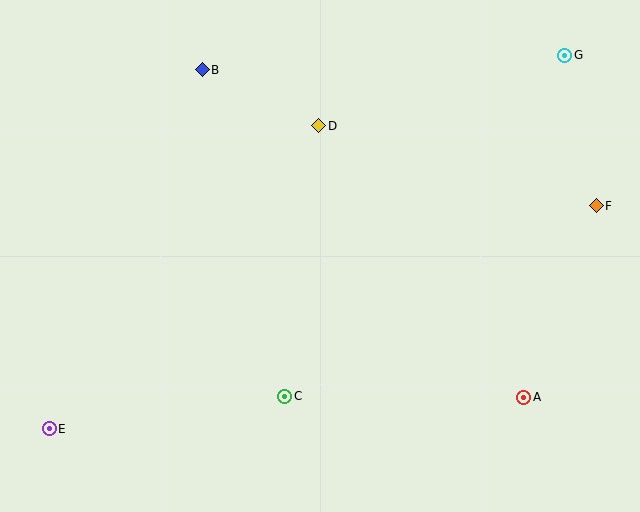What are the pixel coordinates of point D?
Point D is at (319, 126).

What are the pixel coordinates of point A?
Point A is at (524, 397).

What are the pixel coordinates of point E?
Point E is at (49, 429).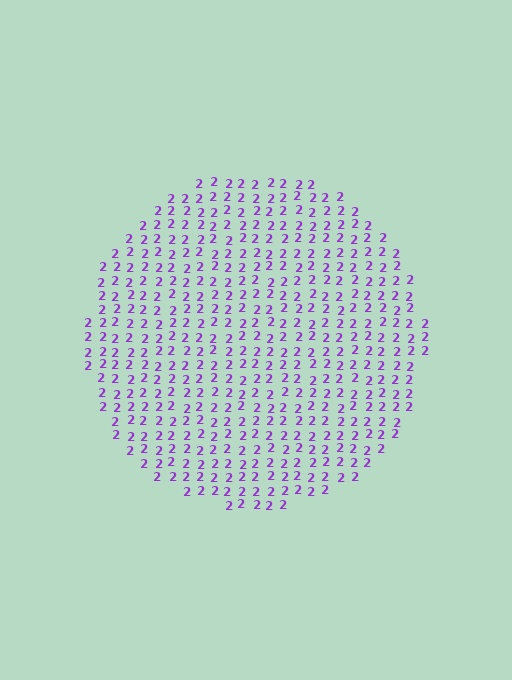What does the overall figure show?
The overall figure shows a circle.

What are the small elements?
The small elements are digit 2's.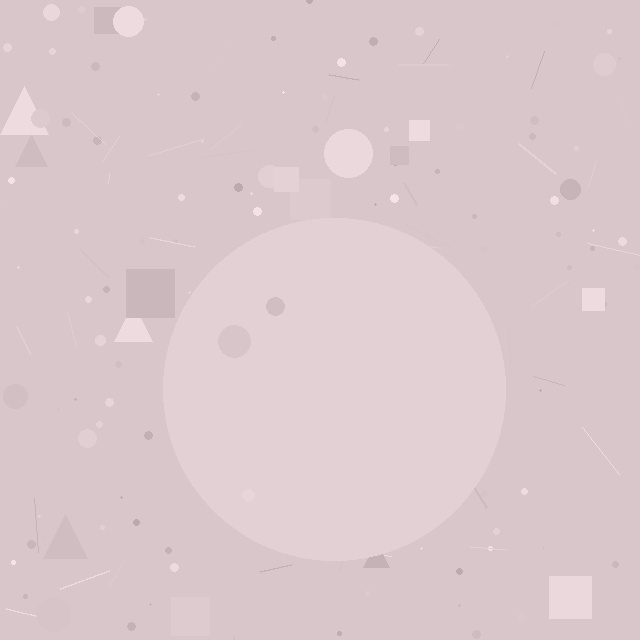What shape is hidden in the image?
A circle is hidden in the image.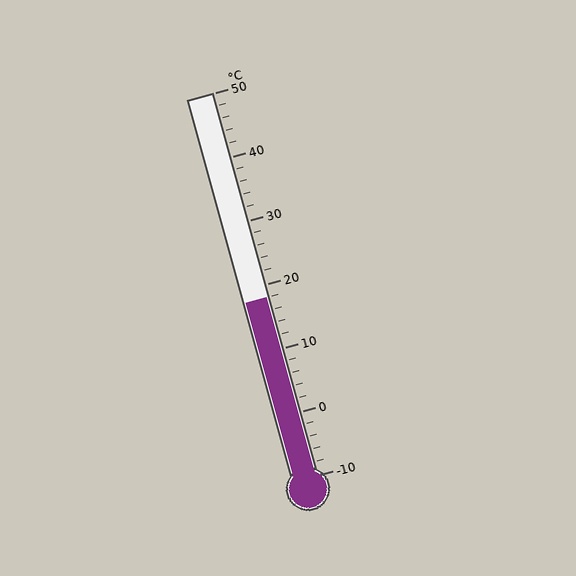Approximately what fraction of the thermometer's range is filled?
The thermometer is filled to approximately 45% of its range.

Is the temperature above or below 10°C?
The temperature is above 10°C.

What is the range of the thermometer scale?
The thermometer scale ranges from -10°C to 50°C.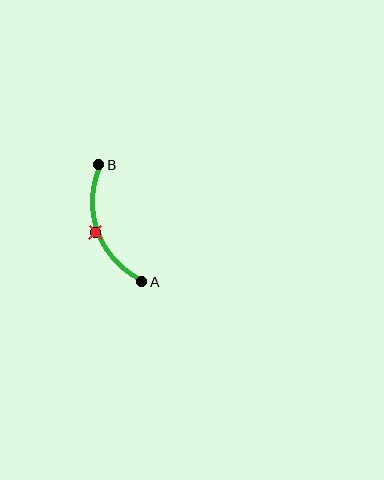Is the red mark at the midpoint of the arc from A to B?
Yes. The red mark lies on the arc at equal arc-length from both A and B — it is the arc midpoint.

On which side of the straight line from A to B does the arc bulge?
The arc bulges to the left of the straight line connecting A and B.